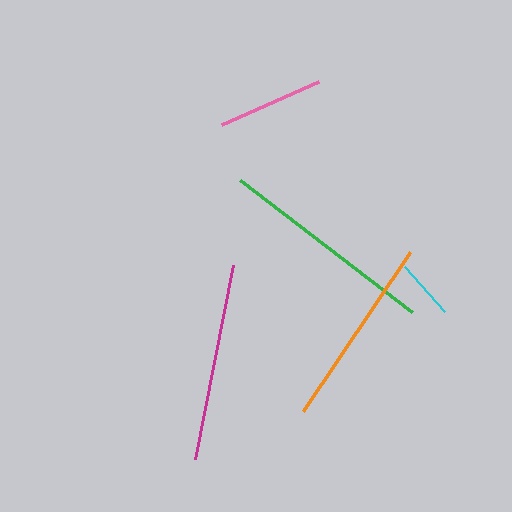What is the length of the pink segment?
The pink segment is approximately 106 pixels long.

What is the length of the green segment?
The green segment is approximately 216 pixels long.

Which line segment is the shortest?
The cyan line is the shortest at approximately 60 pixels.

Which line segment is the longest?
The green line is the longest at approximately 216 pixels.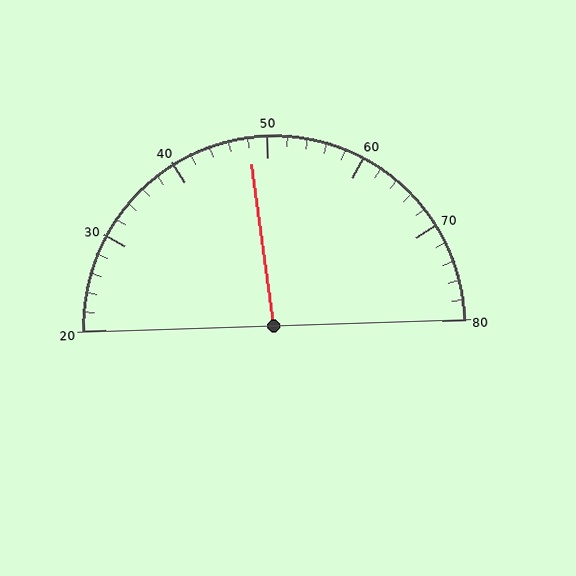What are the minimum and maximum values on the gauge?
The gauge ranges from 20 to 80.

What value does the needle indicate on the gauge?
The needle indicates approximately 48.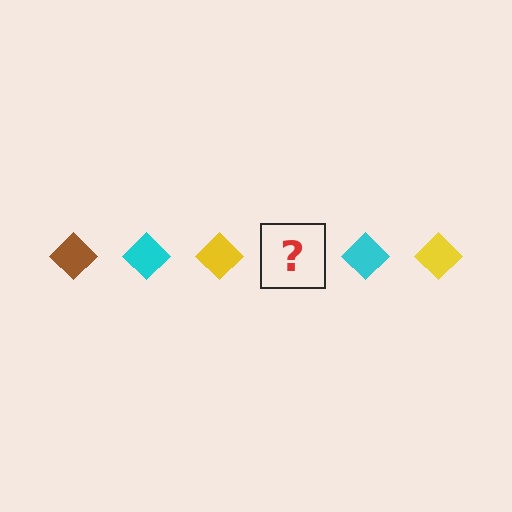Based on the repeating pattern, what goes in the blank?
The blank should be a brown diamond.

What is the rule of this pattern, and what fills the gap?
The rule is that the pattern cycles through brown, cyan, yellow diamonds. The gap should be filled with a brown diamond.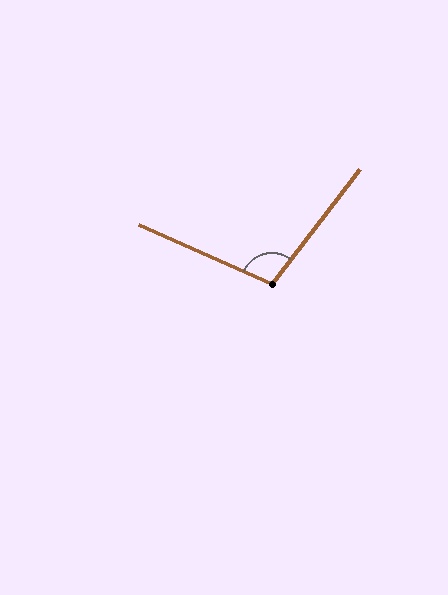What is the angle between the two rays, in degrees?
Approximately 104 degrees.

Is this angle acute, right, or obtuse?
It is obtuse.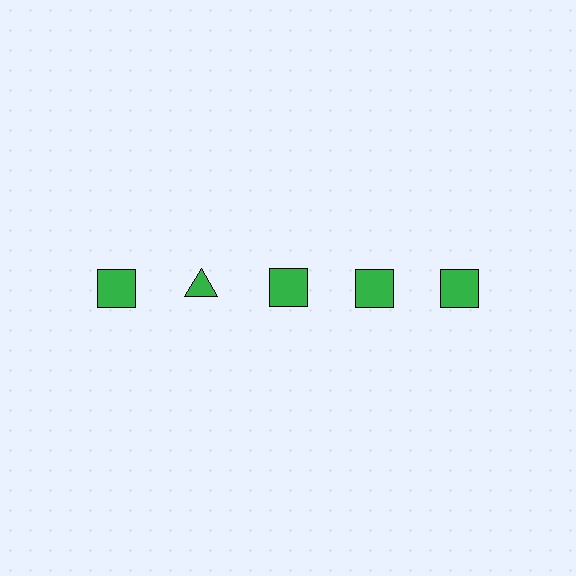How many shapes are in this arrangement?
There are 5 shapes arranged in a grid pattern.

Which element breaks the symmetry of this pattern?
The green triangle in the top row, second from left column breaks the symmetry. All other shapes are green squares.